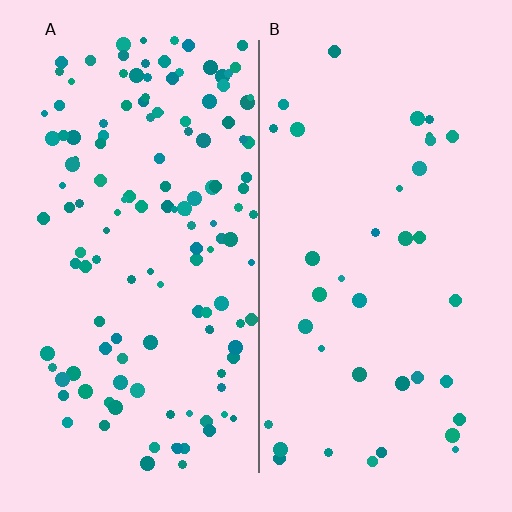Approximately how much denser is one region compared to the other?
Approximately 3.5× — region A over region B.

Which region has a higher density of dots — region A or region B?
A (the left).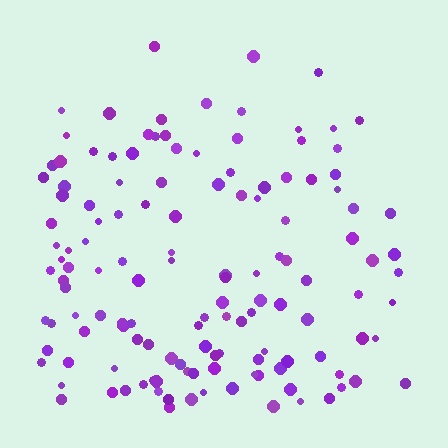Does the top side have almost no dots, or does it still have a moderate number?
Still a moderate number, just noticeably fewer than the bottom.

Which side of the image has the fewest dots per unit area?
The top.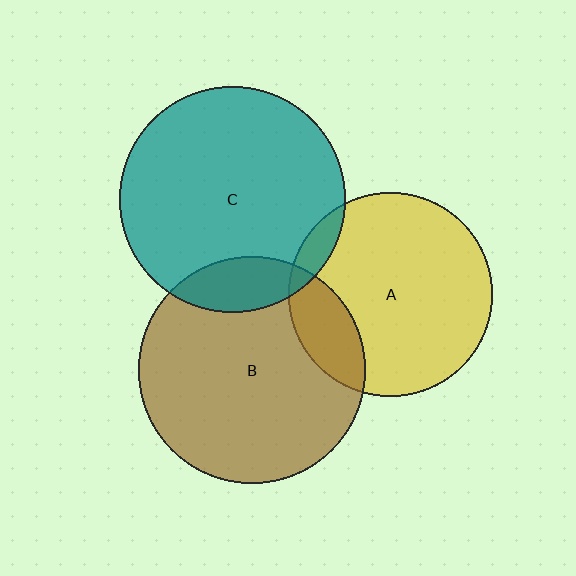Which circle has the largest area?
Circle B (brown).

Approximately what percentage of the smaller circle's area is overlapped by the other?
Approximately 15%.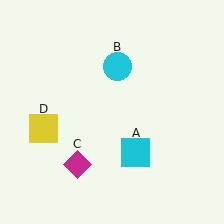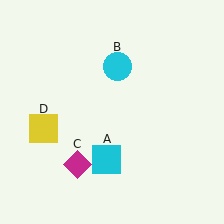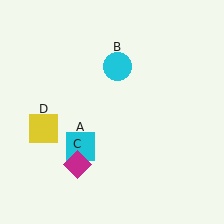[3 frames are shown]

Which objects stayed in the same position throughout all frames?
Cyan circle (object B) and magenta diamond (object C) and yellow square (object D) remained stationary.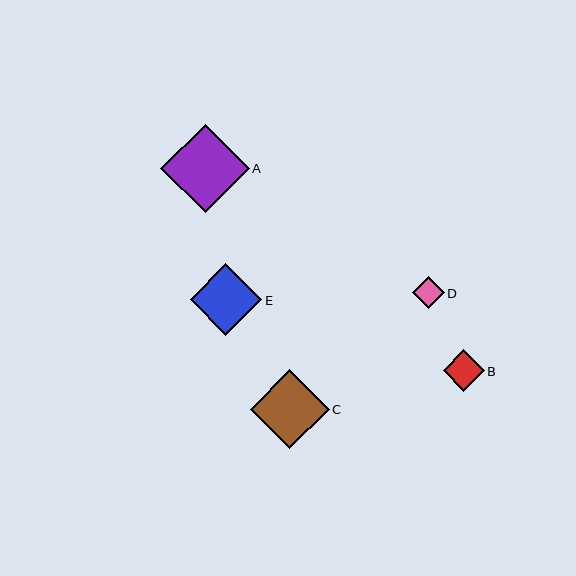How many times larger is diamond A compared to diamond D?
Diamond A is approximately 2.8 times the size of diamond D.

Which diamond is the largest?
Diamond A is the largest with a size of approximately 89 pixels.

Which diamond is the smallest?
Diamond D is the smallest with a size of approximately 31 pixels.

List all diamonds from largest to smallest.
From largest to smallest: A, C, E, B, D.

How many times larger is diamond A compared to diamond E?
Diamond A is approximately 1.2 times the size of diamond E.